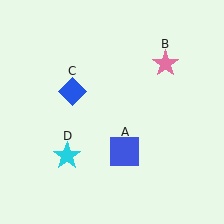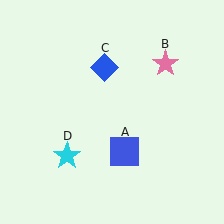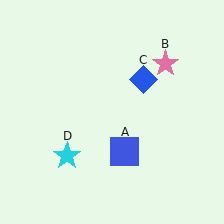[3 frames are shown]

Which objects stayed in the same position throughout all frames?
Blue square (object A) and pink star (object B) and cyan star (object D) remained stationary.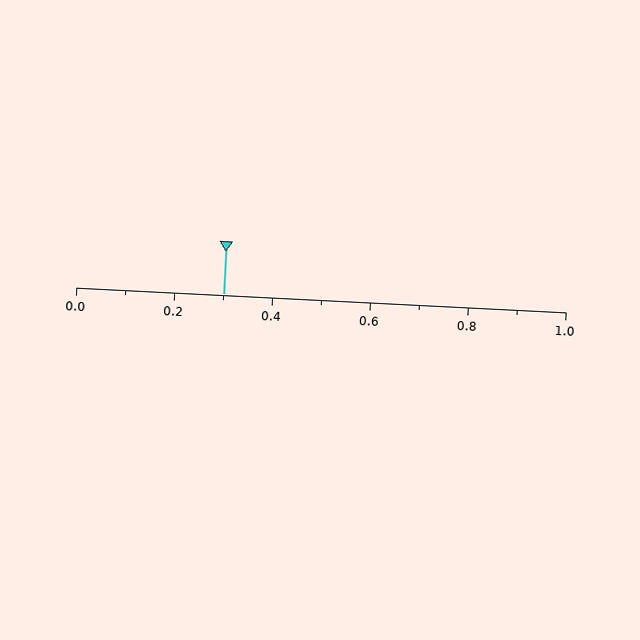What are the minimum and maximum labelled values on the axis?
The axis runs from 0.0 to 1.0.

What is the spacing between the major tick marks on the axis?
The major ticks are spaced 0.2 apart.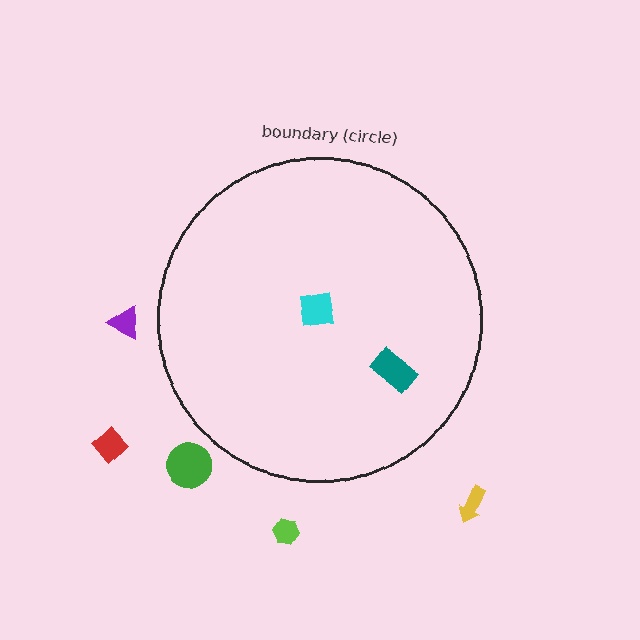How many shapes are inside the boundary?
2 inside, 5 outside.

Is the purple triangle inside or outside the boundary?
Outside.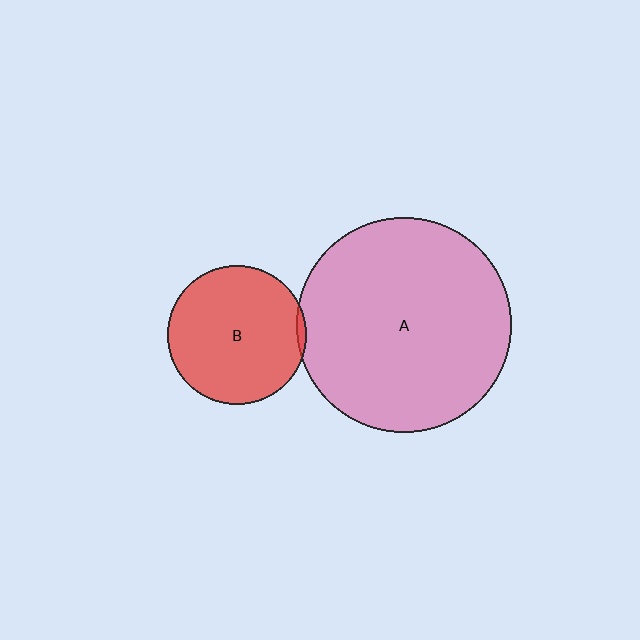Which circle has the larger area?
Circle A (pink).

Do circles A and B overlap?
Yes.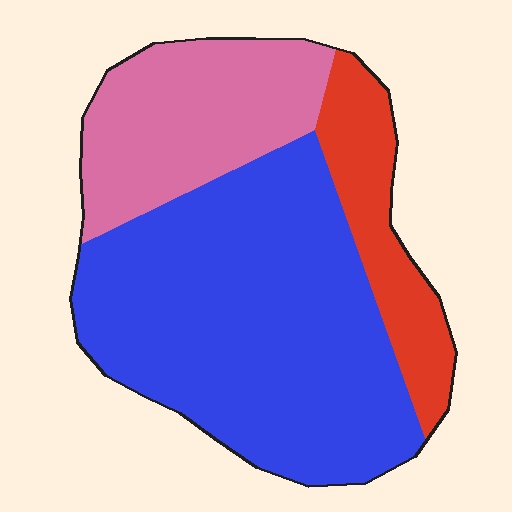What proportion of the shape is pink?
Pink covers 25% of the shape.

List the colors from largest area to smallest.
From largest to smallest: blue, pink, red.